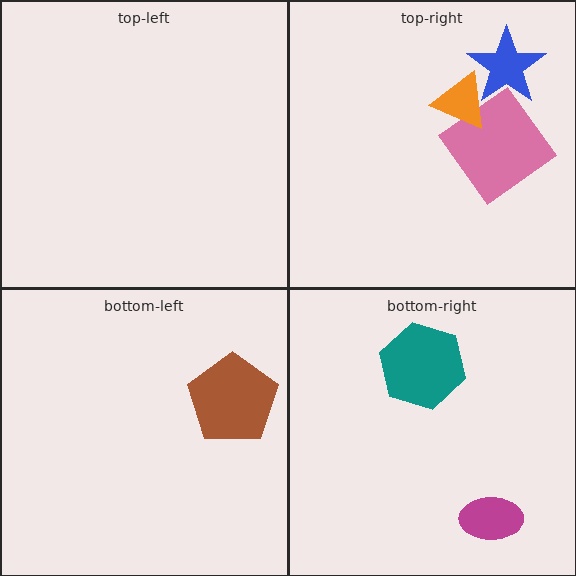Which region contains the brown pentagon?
The bottom-left region.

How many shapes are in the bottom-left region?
1.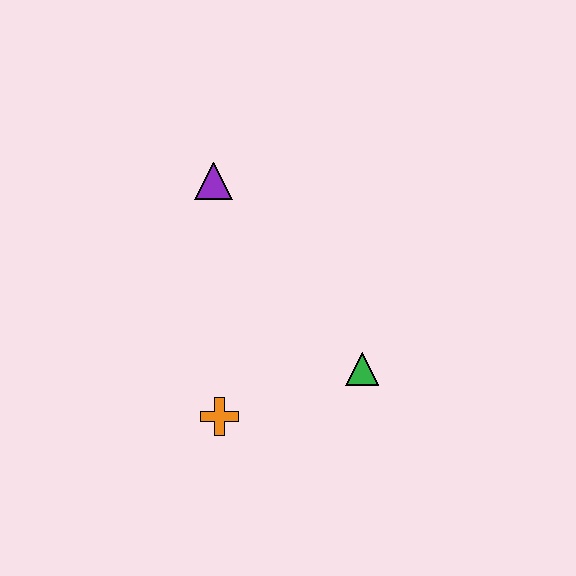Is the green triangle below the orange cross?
No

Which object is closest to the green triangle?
The orange cross is closest to the green triangle.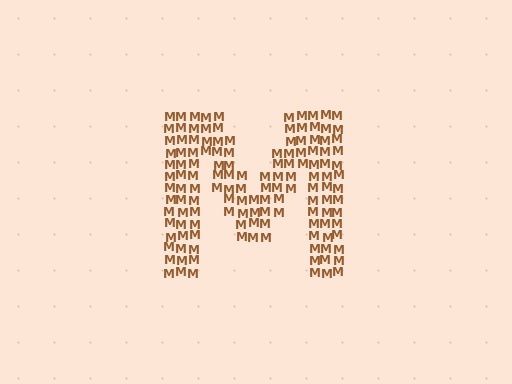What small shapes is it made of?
It is made of small letter M's.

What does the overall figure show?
The overall figure shows the letter M.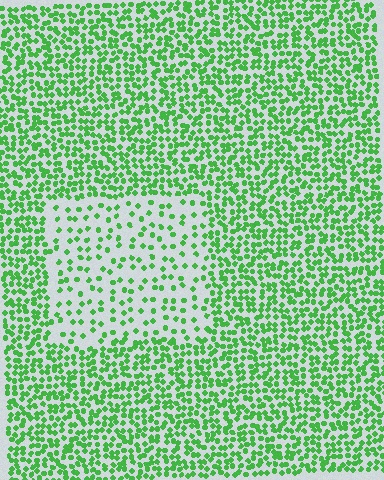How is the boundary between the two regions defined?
The boundary is defined by a change in element density (approximately 2.4x ratio). All elements are the same color, size, and shape.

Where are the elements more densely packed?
The elements are more densely packed outside the rectangle boundary.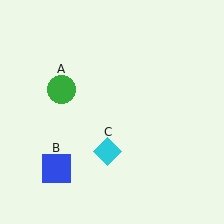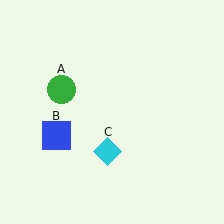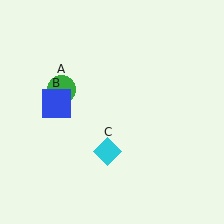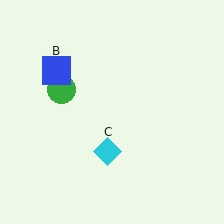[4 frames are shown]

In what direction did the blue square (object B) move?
The blue square (object B) moved up.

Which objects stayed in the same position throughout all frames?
Green circle (object A) and cyan diamond (object C) remained stationary.